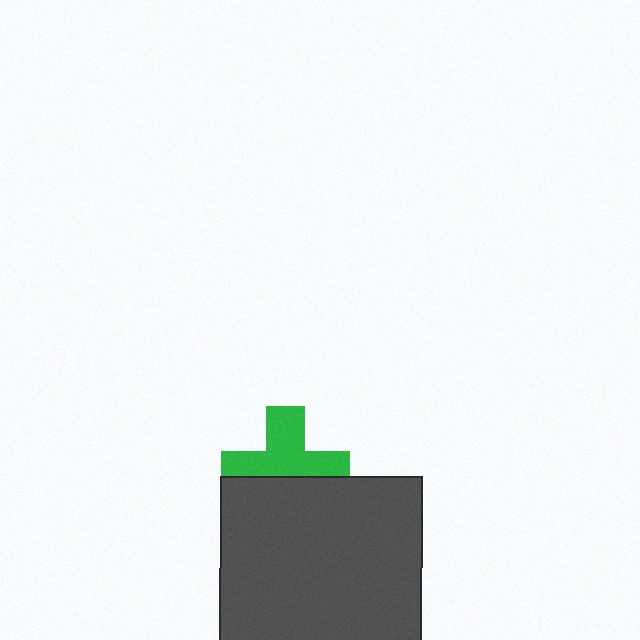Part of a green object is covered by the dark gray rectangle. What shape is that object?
It is a cross.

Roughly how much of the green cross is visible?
About half of it is visible (roughly 57%).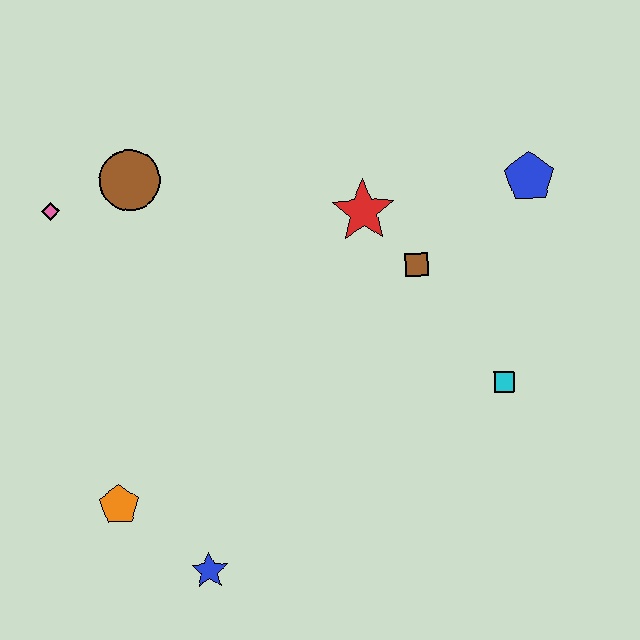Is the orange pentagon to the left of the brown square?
Yes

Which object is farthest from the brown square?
The orange pentagon is farthest from the brown square.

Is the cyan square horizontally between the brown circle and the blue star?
No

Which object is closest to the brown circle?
The pink diamond is closest to the brown circle.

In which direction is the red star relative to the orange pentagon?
The red star is above the orange pentagon.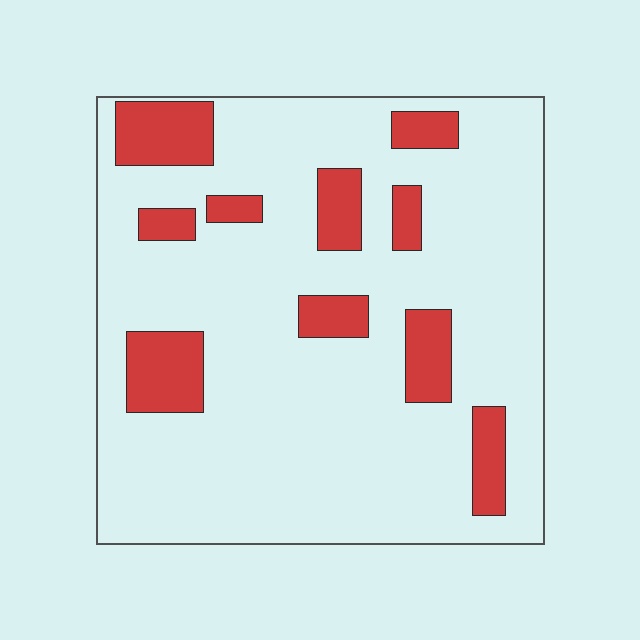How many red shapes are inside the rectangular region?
10.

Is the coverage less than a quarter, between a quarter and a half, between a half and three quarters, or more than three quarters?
Less than a quarter.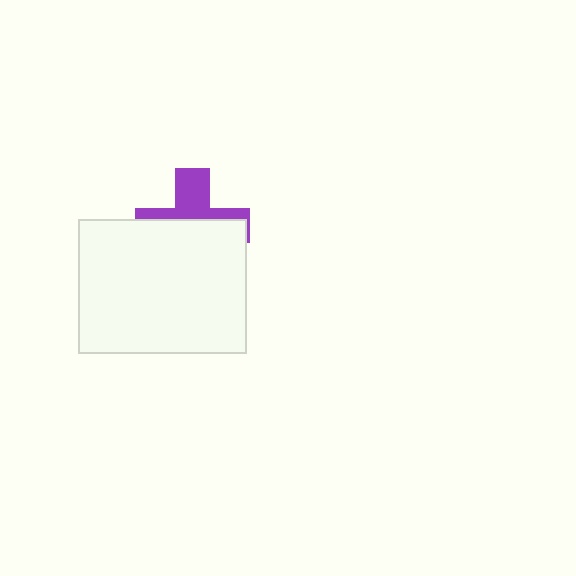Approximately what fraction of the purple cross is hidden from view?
Roughly 59% of the purple cross is hidden behind the white rectangle.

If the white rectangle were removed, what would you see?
You would see the complete purple cross.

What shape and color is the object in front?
The object in front is a white rectangle.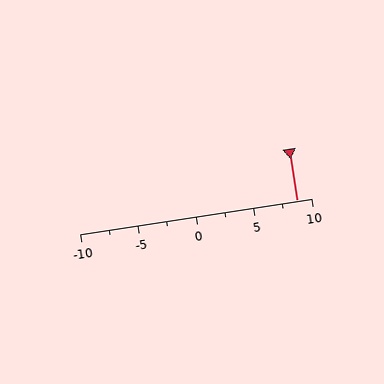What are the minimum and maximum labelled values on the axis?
The axis runs from -10 to 10.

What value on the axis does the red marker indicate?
The marker indicates approximately 8.8.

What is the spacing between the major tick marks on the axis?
The major ticks are spaced 5 apart.